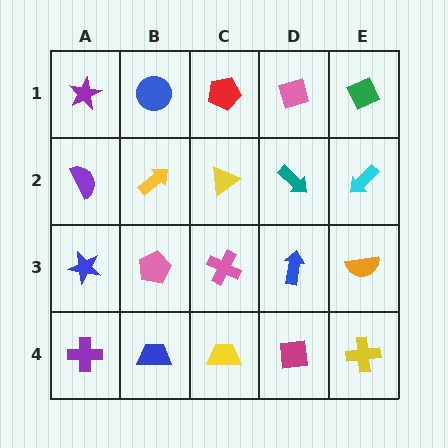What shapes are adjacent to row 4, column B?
A pink pentagon (row 3, column B), a purple cross (row 4, column A), a yellow trapezoid (row 4, column C).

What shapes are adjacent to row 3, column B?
A yellow arrow (row 2, column B), a blue trapezoid (row 4, column B), a blue star (row 3, column A), a pink cross (row 3, column C).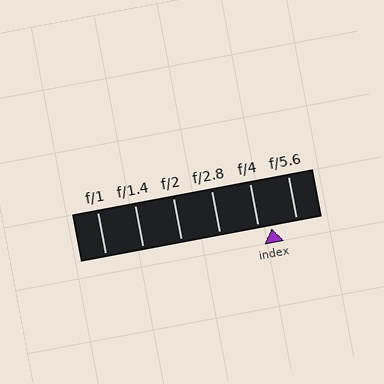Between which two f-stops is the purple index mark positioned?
The index mark is between f/4 and f/5.6.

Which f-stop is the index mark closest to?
The index mark is closest to f/4.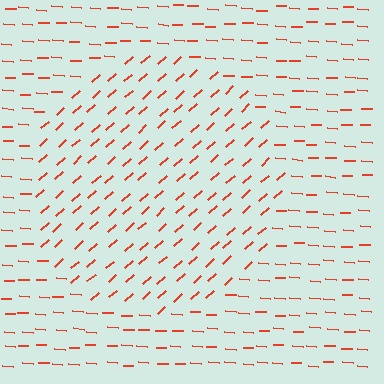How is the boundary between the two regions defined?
The boundary is defined purely by a change in line orientation (approximately 45 degrees difference). All lines are the same color and thickness.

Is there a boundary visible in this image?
Yes, there is a texture boundary formed by a change in line orientation.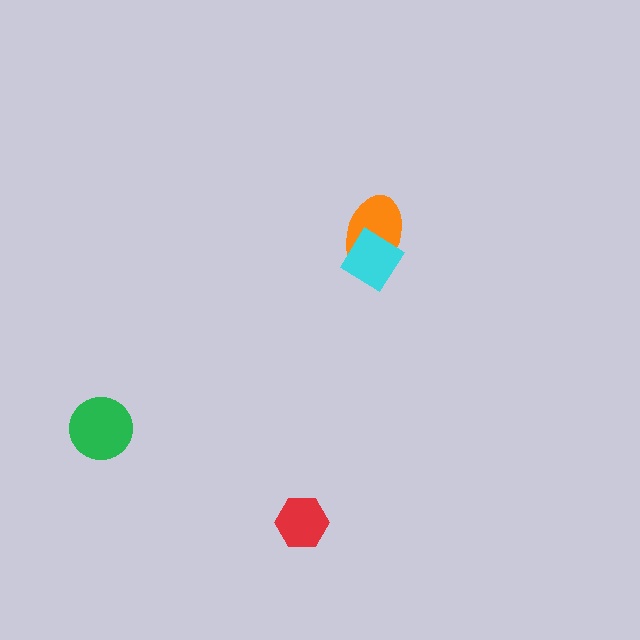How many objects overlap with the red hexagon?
0 objects overlap with the red hexagon.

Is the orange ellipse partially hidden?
Yes, it is partially covered by another shape.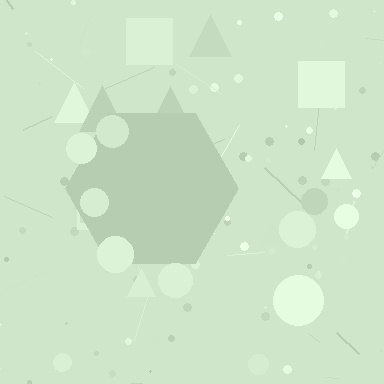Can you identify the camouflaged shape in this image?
The camouflaged shape is a hexagon.